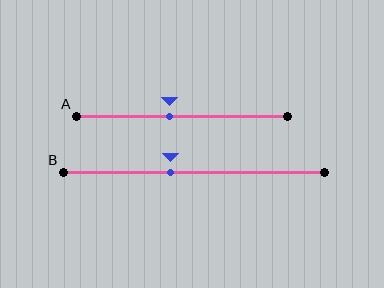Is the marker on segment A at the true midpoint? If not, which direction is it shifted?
No, the marker on segment A is shifted to the left by about 6% of the segment length.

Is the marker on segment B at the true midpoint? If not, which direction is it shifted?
No, the marker on segment B is shifted to the left by about 9% of the segment length.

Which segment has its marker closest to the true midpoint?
Segment A has its marker closest to the true midpoint.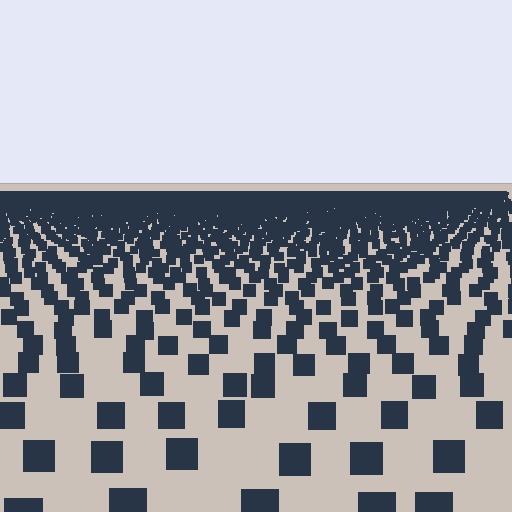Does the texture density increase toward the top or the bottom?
Density increases toward the top.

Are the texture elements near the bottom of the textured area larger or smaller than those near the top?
Larger. Near the bottom, elements are closer to the viewer and appear at a bigger on-screen size.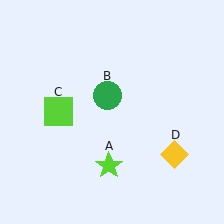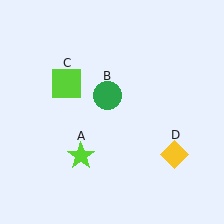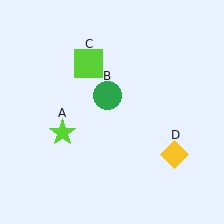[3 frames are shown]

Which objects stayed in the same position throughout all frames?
Green circle (object B) and yellow diamond (object D) remained stationary.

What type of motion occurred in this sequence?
The lime star (object A), lime square (object C) rotated clockwise around the center of the scene.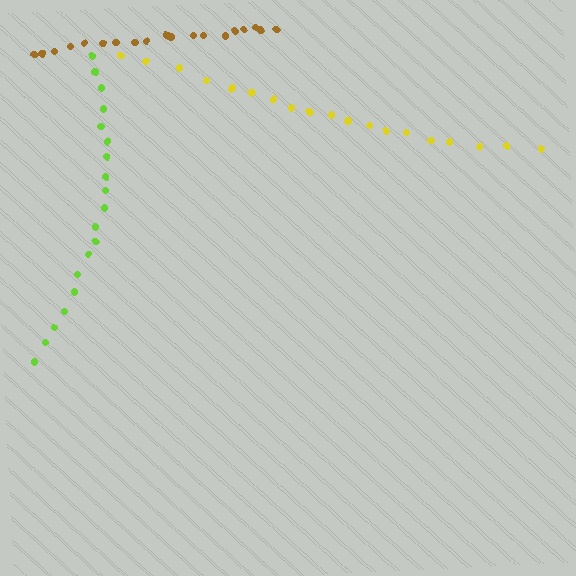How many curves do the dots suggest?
There are 3 distinct paths.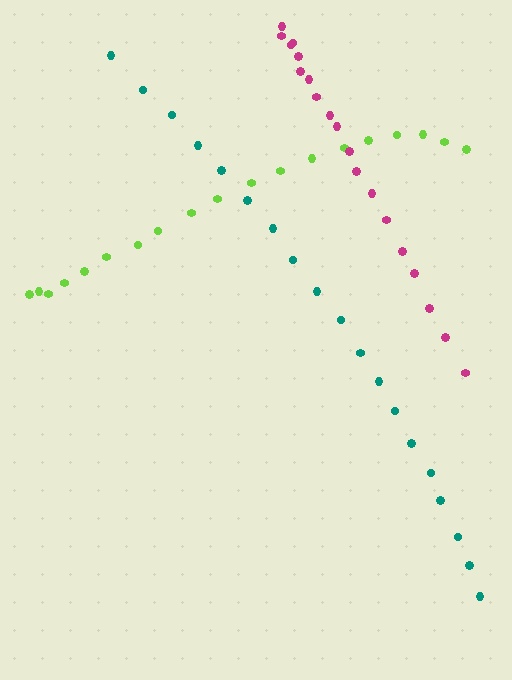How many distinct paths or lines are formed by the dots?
There are 3 distinct paths.